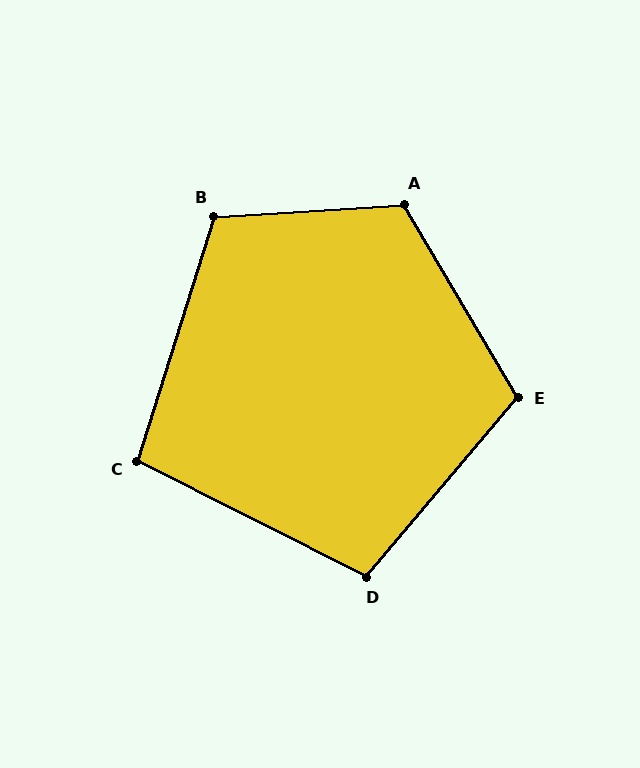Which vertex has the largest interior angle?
A, at approximately 117 degrees.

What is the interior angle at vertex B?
Approximately 111 degrees (obtuse).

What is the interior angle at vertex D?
Approximately 103 degrees (obtuse).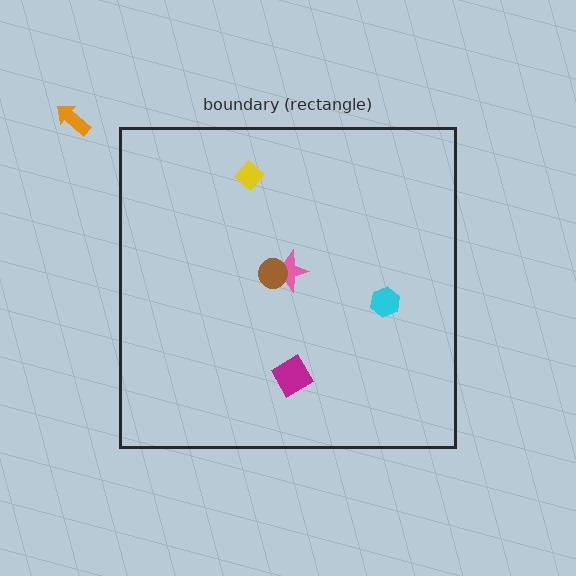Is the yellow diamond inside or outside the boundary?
Inside.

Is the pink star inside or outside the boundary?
Inside.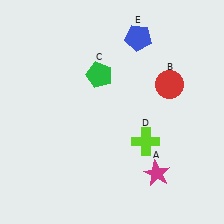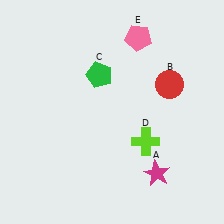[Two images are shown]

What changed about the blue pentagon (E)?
In Image 1, E is blue. In Image 2, it changed to pink.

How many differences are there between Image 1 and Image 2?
There is 1 difference between the two images.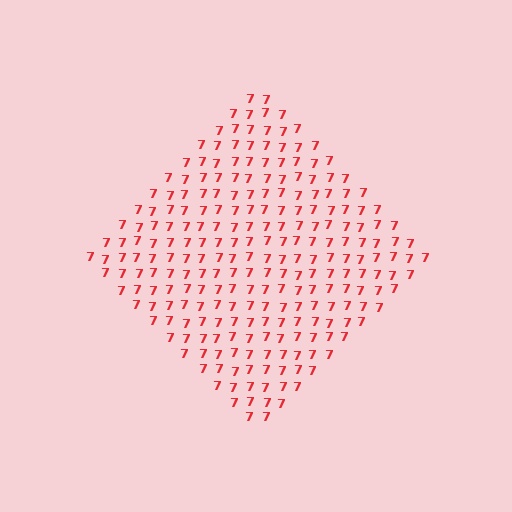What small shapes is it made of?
It is made of small digit 7's.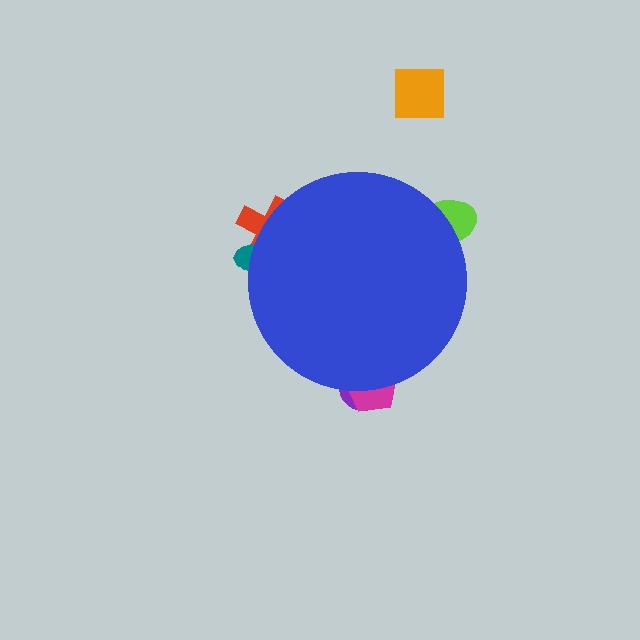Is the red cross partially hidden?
Yes, the red cross is partially hidden behind the blue circle.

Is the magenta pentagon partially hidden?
Yes, the magenta pentagon is partially hidden behind the blue circle.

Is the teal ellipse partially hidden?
Yes, the teal ellipse is partially hidden behind the blue circle.